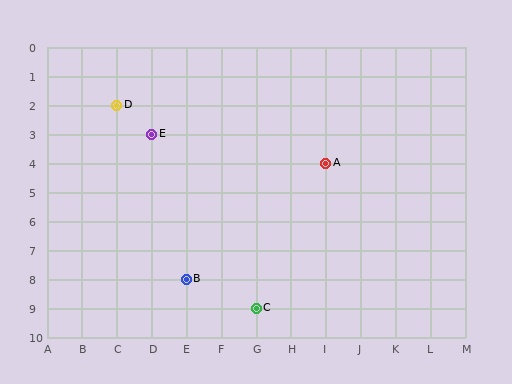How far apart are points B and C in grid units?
Points B and C are 2 columns and 1 row apart (about 2.2 grid units diagonally).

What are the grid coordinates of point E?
Point E is at grid coordinates (D, 3).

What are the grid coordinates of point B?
Point B is at grid coordinates (E, 8).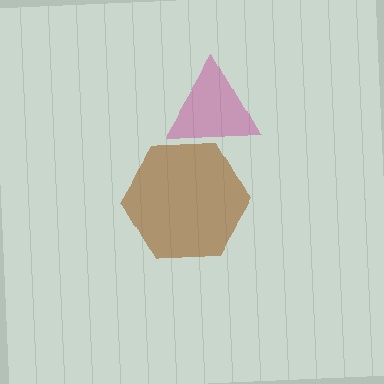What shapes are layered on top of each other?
The layered shapes are: a brown hexagon, a magenta triangle.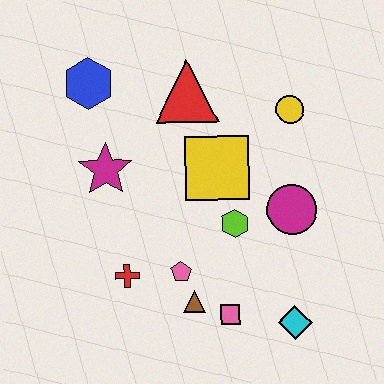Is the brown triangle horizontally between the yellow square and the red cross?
Yes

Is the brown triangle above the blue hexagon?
No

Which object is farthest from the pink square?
The blue hexagon is farthest from the pink square.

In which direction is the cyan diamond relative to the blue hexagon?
The cyan diamond is below the blue hexagon.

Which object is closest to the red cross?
The pink pentagon is closest to the red cross.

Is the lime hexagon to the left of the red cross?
No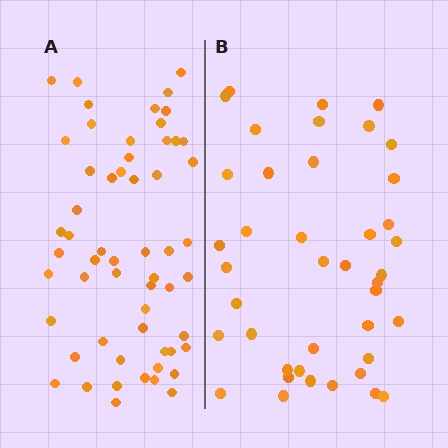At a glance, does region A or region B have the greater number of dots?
Region A (the left region) has more dots.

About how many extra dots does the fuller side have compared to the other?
Region A has approximately 15 more dots than region B.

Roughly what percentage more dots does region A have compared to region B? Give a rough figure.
About 40% more.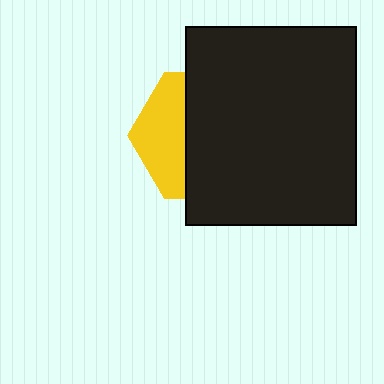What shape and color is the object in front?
The object in front is a black rectangle.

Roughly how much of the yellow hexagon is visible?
A small part of it is visible (roughly 36%).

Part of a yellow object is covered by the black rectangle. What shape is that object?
It is a hexagon.